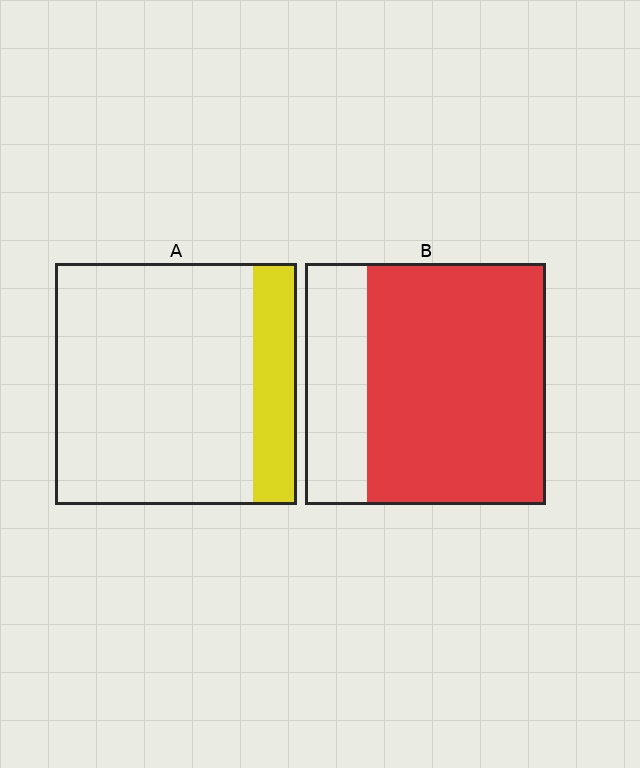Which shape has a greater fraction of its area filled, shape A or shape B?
Shape B.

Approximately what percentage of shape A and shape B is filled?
A is approximately 20% and B is approximately 75%.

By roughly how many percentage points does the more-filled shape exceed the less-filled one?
By roughly 55 percentage points (B over A).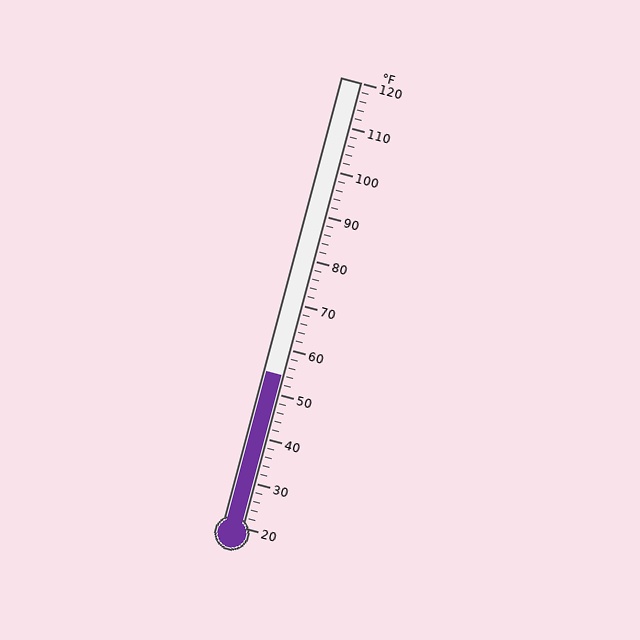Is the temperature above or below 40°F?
The temperature is above 40°F.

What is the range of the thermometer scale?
The thermometer scale ranges from 20°F to 120°F.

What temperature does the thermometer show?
The thermometer shows approximately 54°F.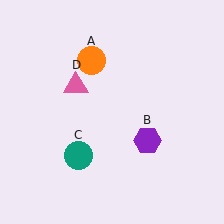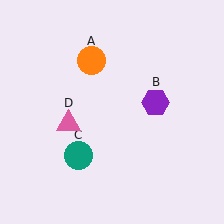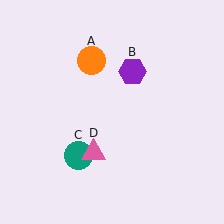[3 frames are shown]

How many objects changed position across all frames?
2 objects changed position: purple hexagon (object B), pink triangle (object D).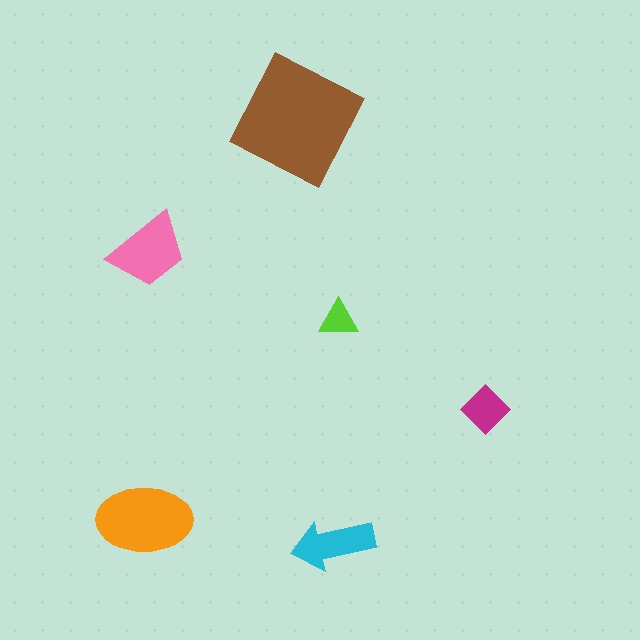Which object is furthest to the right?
The magenta diamond is rightmost.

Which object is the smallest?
The lime triangle.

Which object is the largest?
The brown square.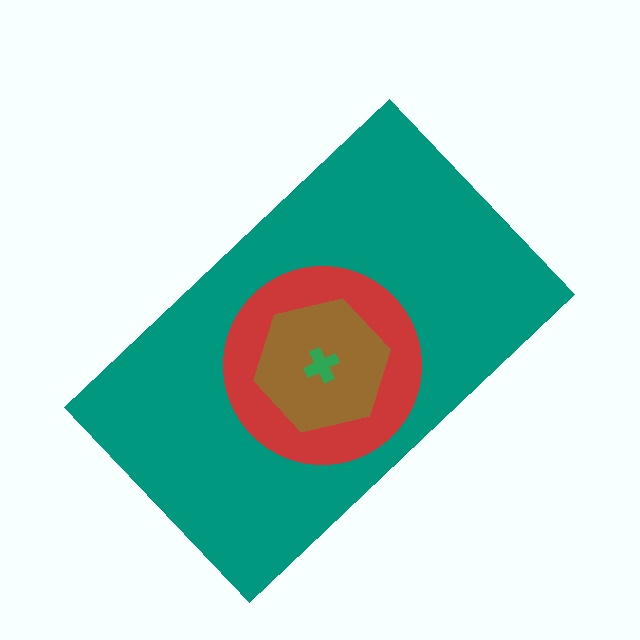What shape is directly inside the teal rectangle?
The red circle.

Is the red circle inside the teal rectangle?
Yes.